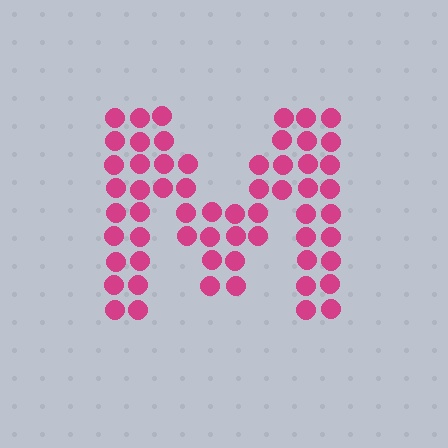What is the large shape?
The large shape is the letter M.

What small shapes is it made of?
It is made of small circles.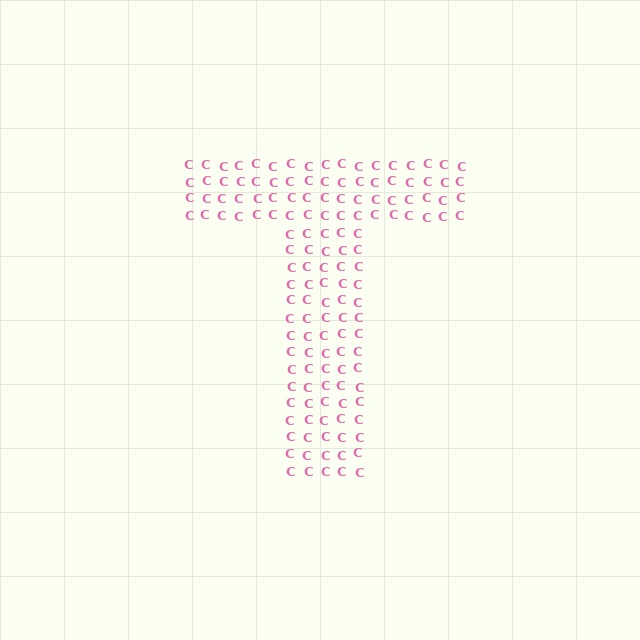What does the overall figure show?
The overall figure shows the letter T.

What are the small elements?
The small elements are letter C's.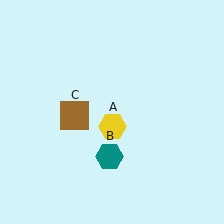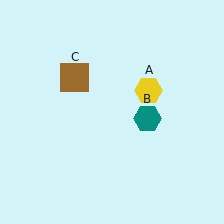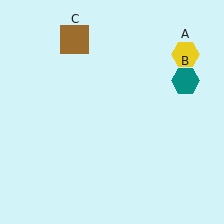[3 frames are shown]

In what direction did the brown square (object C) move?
The brown square (object C) moved up.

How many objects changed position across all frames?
3 objects changed position: yellow hexagon (object A), teal hexagon (object B), brown square (object C).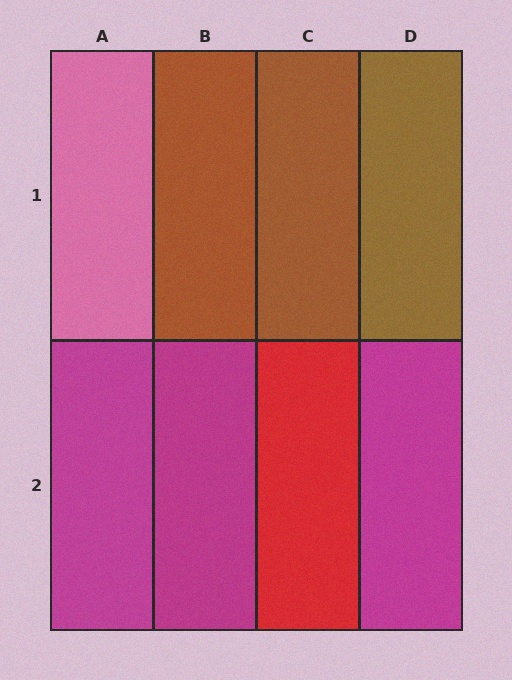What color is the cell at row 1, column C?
Brown.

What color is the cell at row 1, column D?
Brown.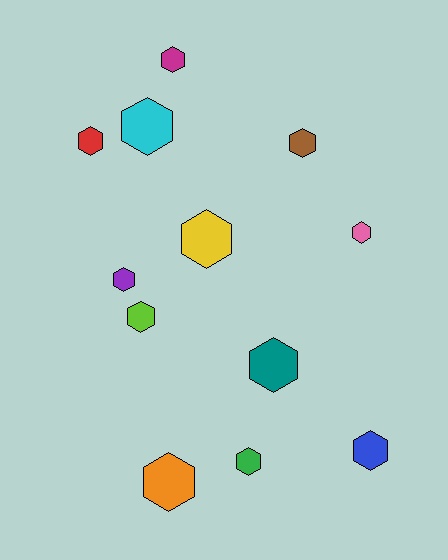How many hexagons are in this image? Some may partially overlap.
There are 12 hexagons.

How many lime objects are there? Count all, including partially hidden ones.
There is 1 lime object.